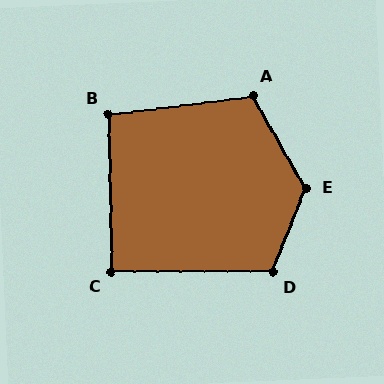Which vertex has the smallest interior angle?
C, at approximately 91 degrees.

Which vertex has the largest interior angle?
E, at approximately 129 degrees.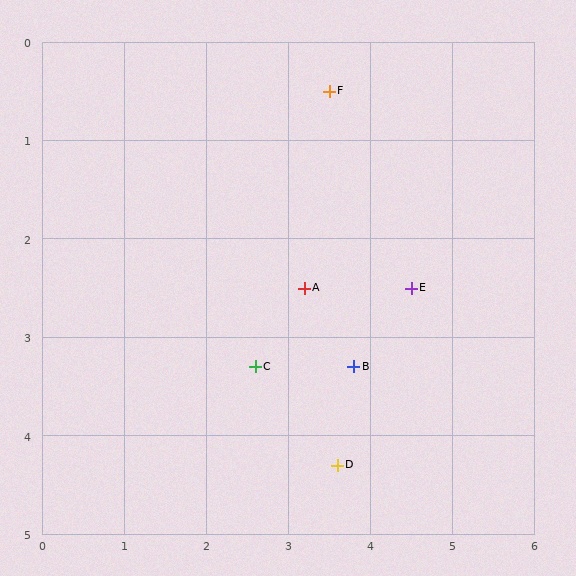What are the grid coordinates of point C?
Point C is at approximately (2.6, 3.3).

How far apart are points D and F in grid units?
Points D and F are about 3.8 grid units apart.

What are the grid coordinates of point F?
Point F is at approximately (3.5, 0.5).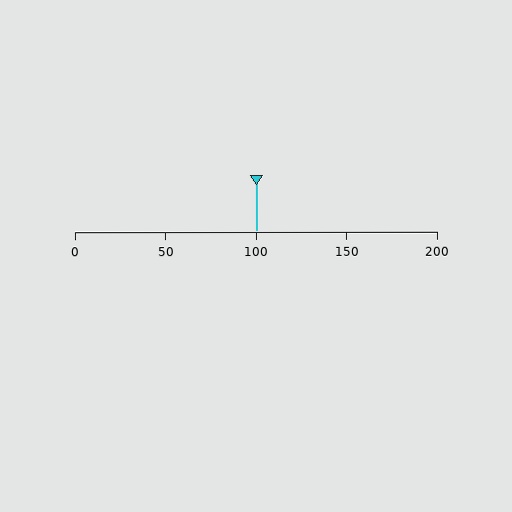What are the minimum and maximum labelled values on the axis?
The axis runs from 0 to 200.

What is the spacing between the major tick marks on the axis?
The major ticks are spaced 50 apart.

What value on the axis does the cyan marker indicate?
The marker indicates approximately 100.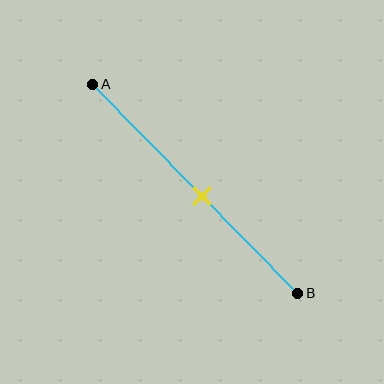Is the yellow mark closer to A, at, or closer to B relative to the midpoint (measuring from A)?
The yellow mark is closer to point B than the midpoint of segment AB.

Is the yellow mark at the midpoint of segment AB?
No, the mark is at about 55% from A, not at the 50% midpoint.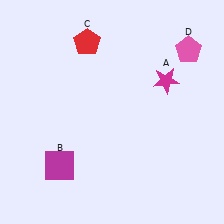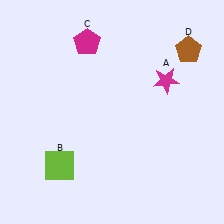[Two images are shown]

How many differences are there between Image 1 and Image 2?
There are 3 differences between the two images.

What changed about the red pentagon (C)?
In Image 1, C is red. In Image 2, it changed to magenta.